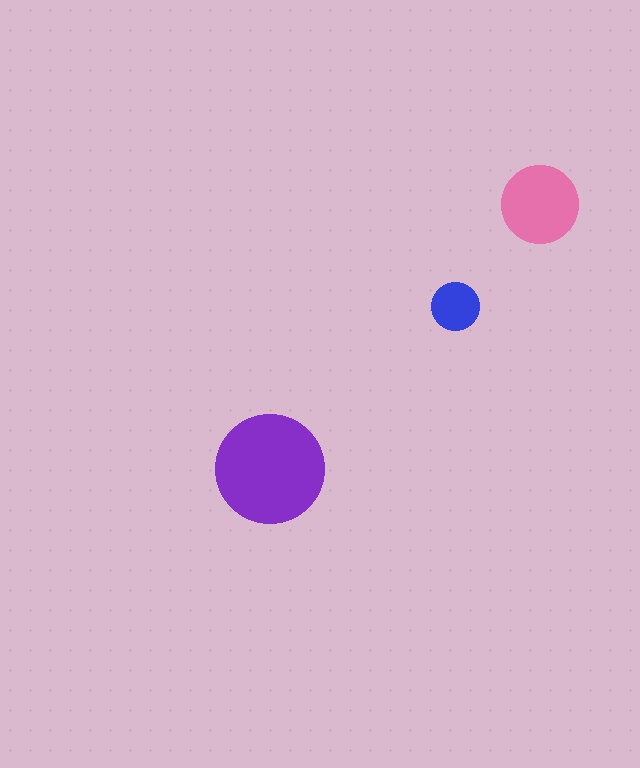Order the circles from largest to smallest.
the purple one, the pink one, the blue one.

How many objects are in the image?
There are 3 objects in the image.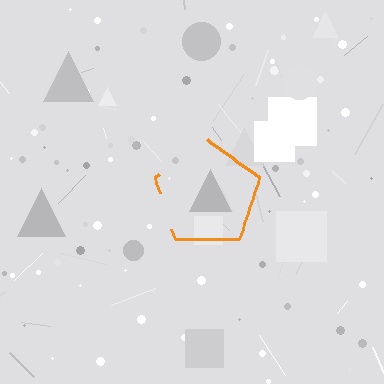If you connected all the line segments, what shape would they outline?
They would outline a pentagon.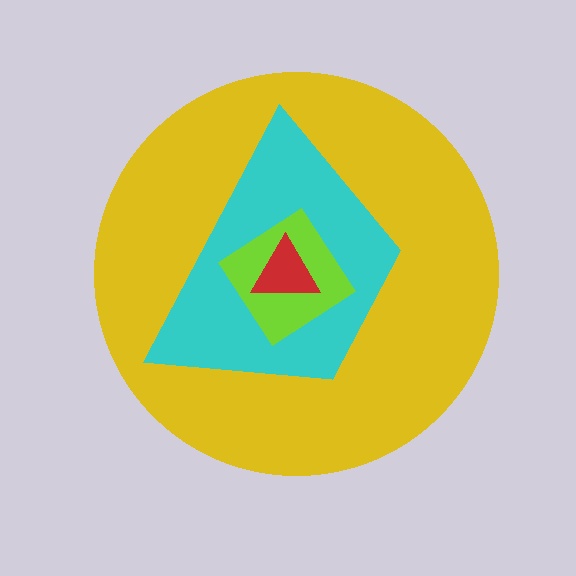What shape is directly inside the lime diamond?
The red triangle.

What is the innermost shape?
The red triangle.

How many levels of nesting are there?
4.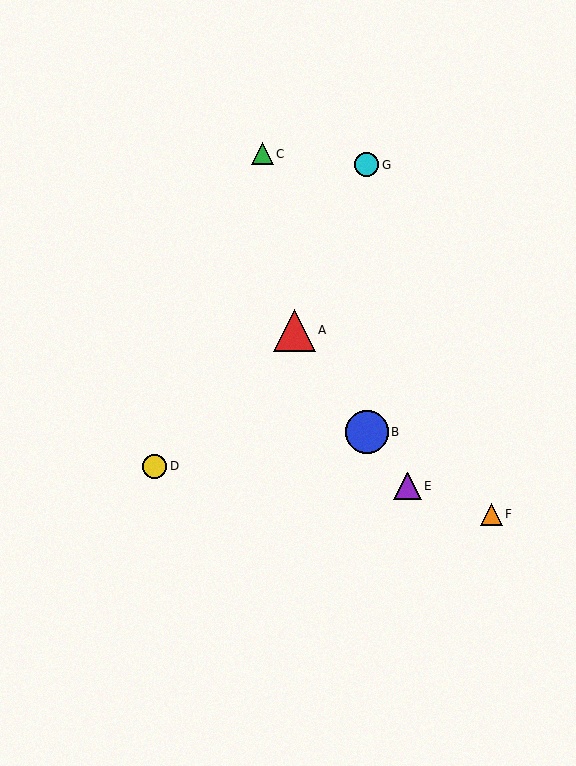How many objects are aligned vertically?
2 objects (B, G) are aligned vertically.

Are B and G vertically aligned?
Yes, both are at x≈367.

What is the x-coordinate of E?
Object E is at x≈407.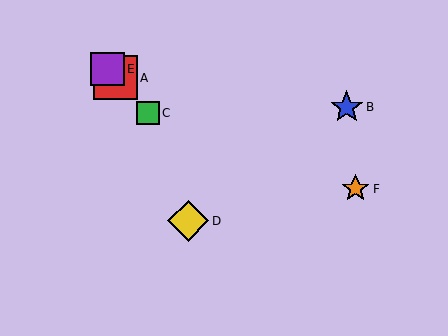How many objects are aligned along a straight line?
3 objects (A, C, E) are aligned along a straight line.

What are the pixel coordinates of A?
Object A is at (115, 78).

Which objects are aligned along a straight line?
Objects A, C, E are aligned along a straight line.